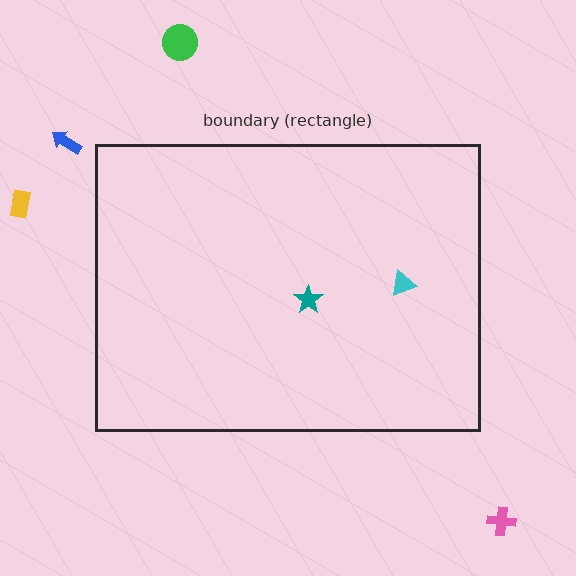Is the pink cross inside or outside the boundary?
Outside.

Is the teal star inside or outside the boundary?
Inside.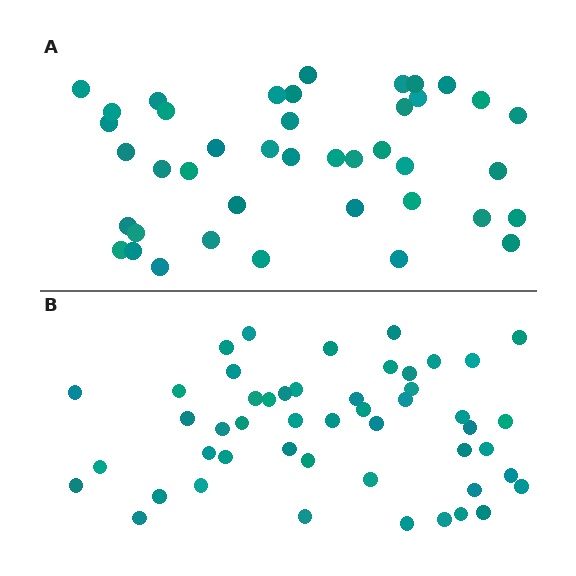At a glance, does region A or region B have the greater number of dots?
Region B (the bottom region) has more dots.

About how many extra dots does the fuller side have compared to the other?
Region B has roughly 8 or so more dots than region A.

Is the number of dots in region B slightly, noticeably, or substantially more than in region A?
Region B has only slightly more — the two regions are fairly close. The ratio is roughly 1.2 to 1.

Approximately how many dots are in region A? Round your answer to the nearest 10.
About 40 dots. (The exact count is 41, which rounds to 40.)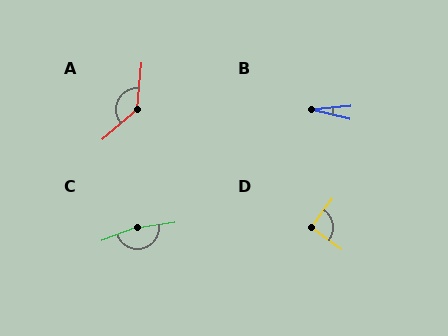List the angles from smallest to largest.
B (19°), D (90°), A (136°), C (168°).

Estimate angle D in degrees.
Approximately 90 degrees.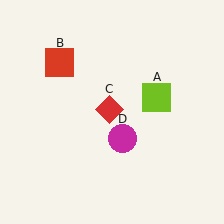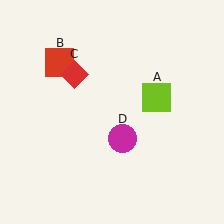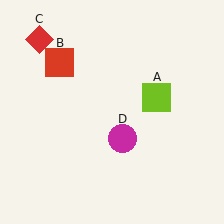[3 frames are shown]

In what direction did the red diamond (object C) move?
The red diamond (object C) moved up and to the left.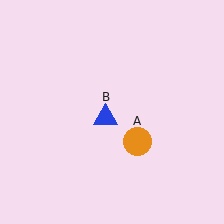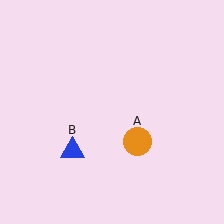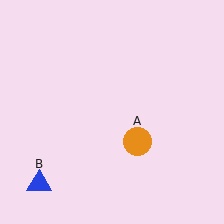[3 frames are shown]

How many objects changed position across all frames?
1 object changed position: blue triangle (object B).